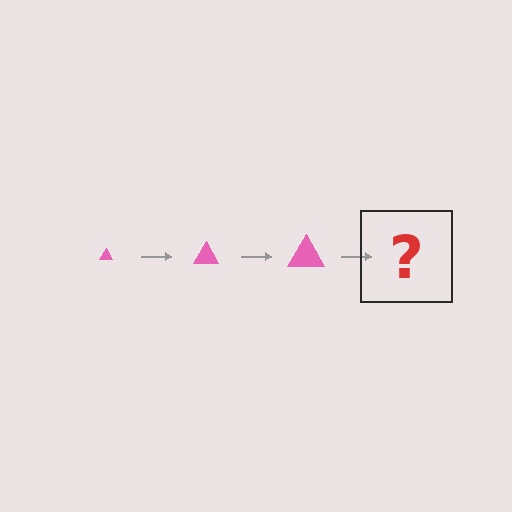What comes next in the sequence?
The next element should be a pink triangle, larger than the previous one.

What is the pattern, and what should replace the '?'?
The pattern is that the triangle gets progressively larger each step. The '?' should be a pink triangle, larger than the previous one.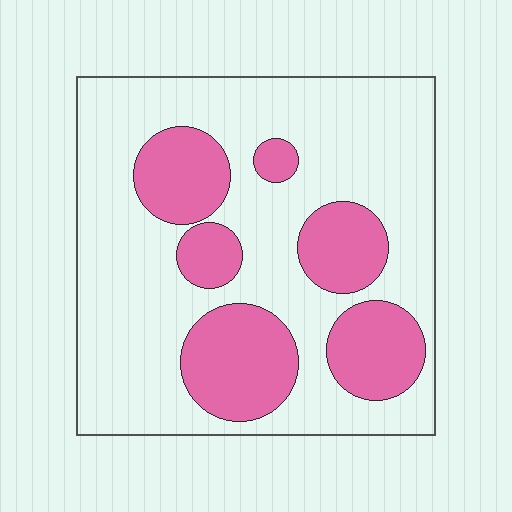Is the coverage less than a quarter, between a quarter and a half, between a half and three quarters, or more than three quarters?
Between a quarter and a half.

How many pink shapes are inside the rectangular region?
6.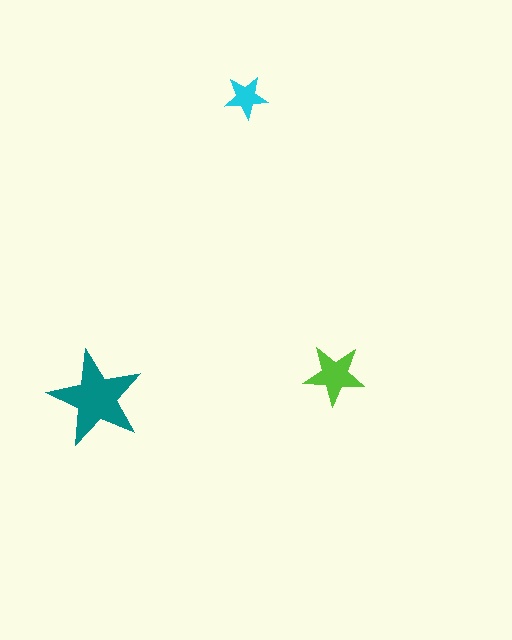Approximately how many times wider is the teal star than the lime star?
About 1.5 times wider.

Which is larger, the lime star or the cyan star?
The lime one.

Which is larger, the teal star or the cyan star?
The teal one.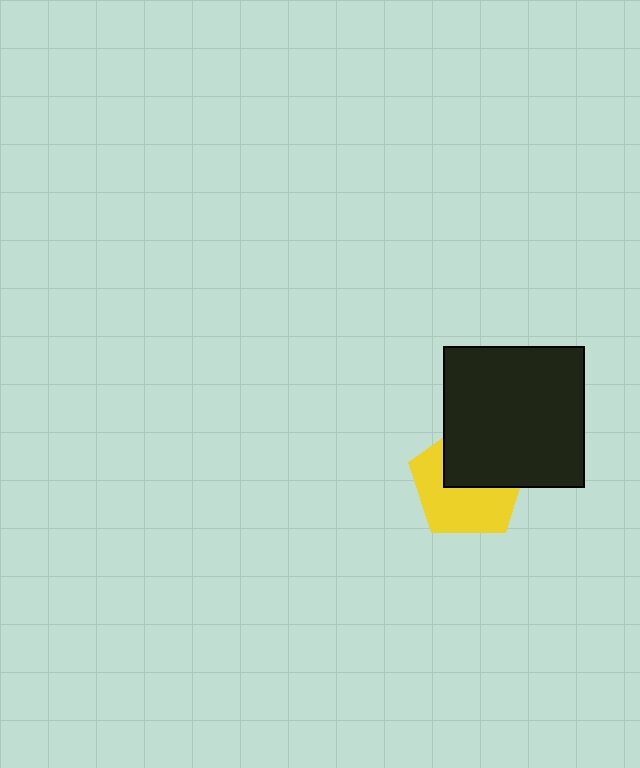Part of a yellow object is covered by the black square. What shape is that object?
It is a pentagon.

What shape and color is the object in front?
The object in front is a black square.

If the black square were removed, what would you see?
You would see the complete yellow pentagon.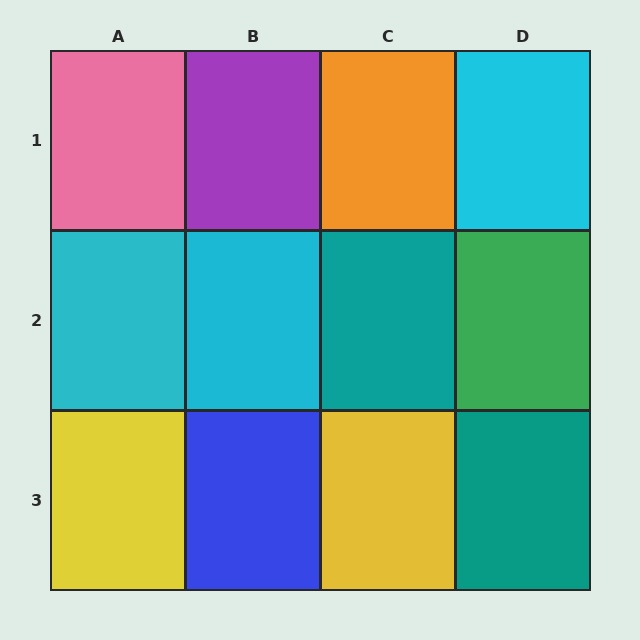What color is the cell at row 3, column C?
Yellow.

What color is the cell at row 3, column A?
Yellow.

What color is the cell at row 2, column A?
Cyan.